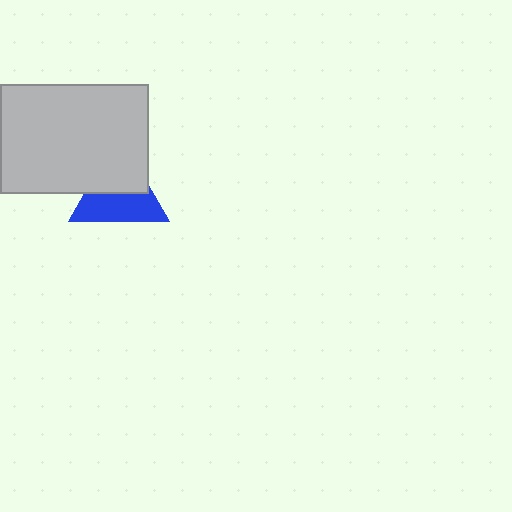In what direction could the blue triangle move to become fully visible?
The blue triangle could move down. That would shift it out from behind the light gray rectangle entirely.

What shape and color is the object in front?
The object in front is a light gray rectangle.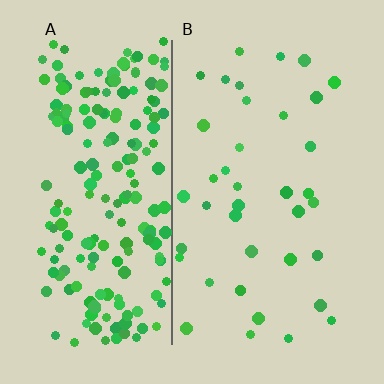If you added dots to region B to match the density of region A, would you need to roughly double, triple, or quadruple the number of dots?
Approximately quadruple.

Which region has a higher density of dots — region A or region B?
A (the left).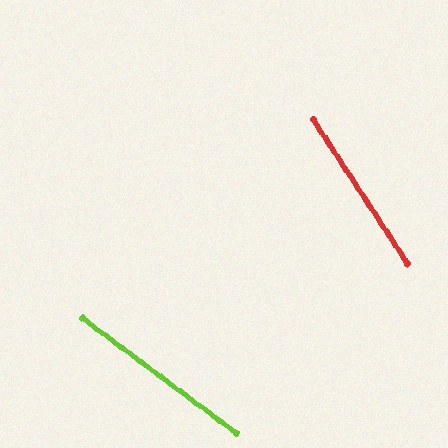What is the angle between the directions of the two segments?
Approximately 20 degrees.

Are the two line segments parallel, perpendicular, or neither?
Neither parallel nor perpendicular — they differ by about 20°.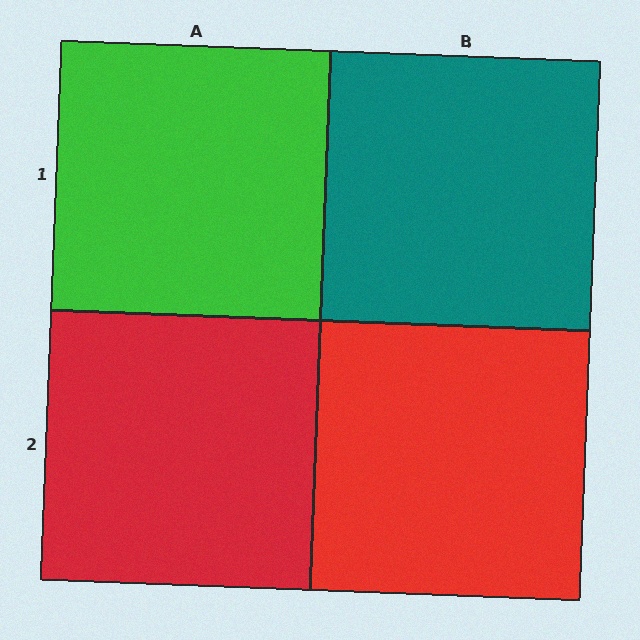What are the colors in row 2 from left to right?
Red, red.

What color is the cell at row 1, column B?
Teal.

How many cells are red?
2 cells are red.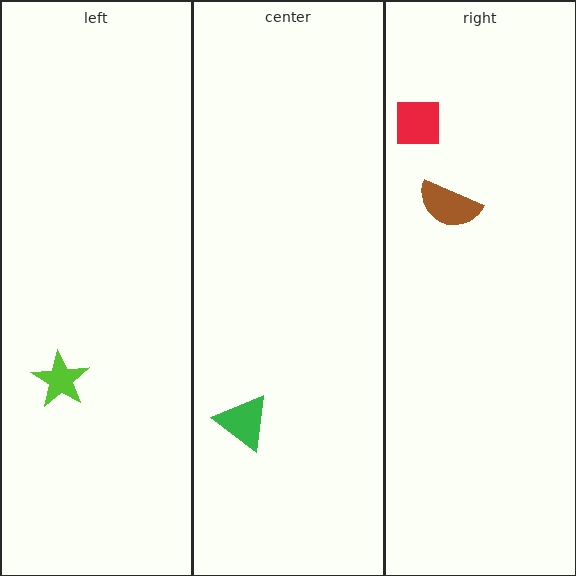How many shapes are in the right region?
2.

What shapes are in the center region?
The green triangle.